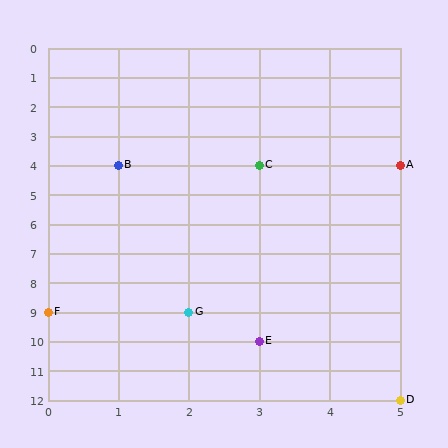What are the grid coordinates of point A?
Point A is at grid coordinates (5, 4).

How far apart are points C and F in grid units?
Points C and F are 3 columns and 5 rows apart (about 5.8 grid units diagonally).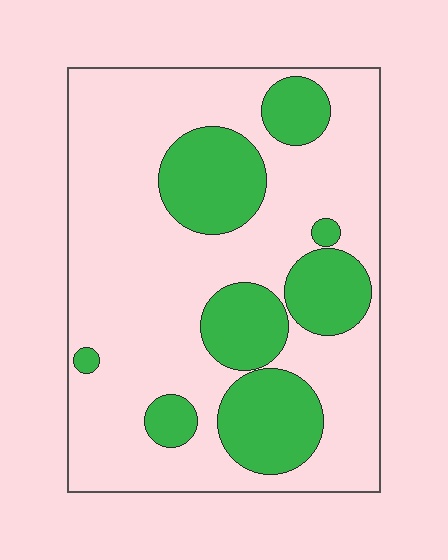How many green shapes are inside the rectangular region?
8.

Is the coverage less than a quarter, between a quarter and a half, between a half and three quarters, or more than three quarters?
Between a quarter and a half.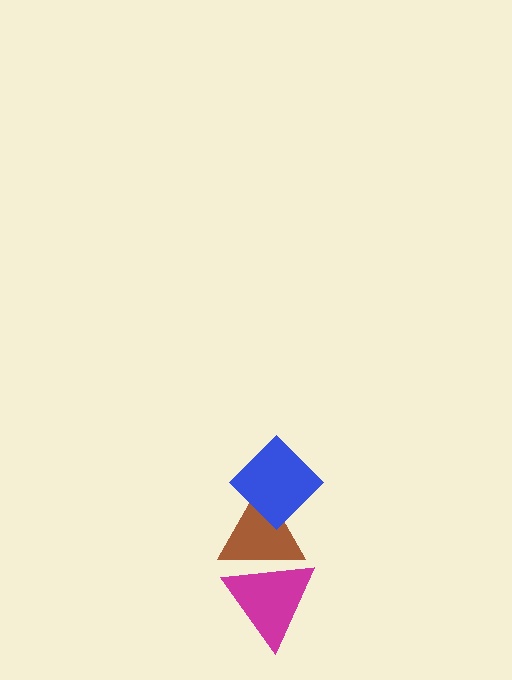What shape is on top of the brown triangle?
The blue diamond is on top of the brown triangle.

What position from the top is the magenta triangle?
The magenta triangle is 3rd from the top.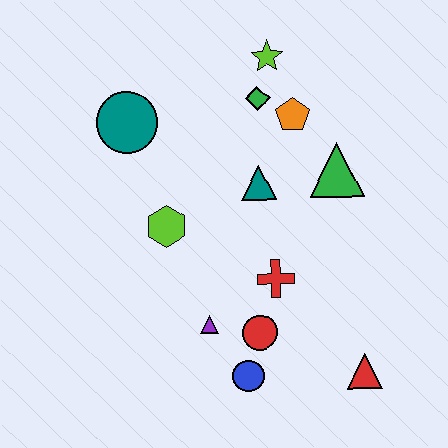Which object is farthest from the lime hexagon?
The red triangle is farthest from the lime hexagon.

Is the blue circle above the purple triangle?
No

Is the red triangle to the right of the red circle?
Yes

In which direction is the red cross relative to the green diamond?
The red cross is below the green diamond.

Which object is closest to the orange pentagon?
The green diamond is closest to the orange pentagon.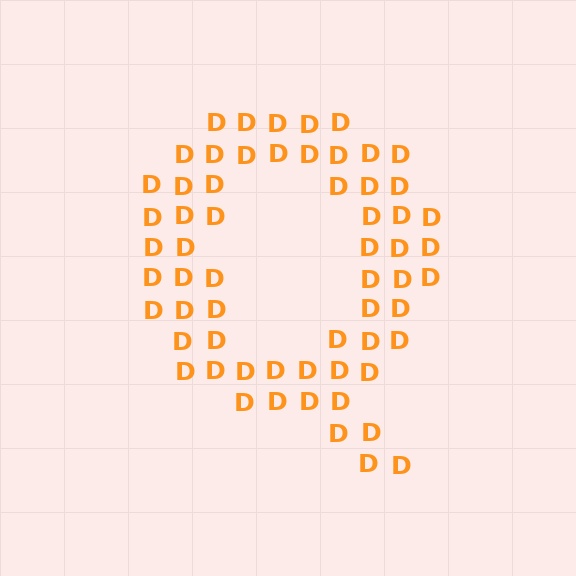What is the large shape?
The large shape is the letter Q.